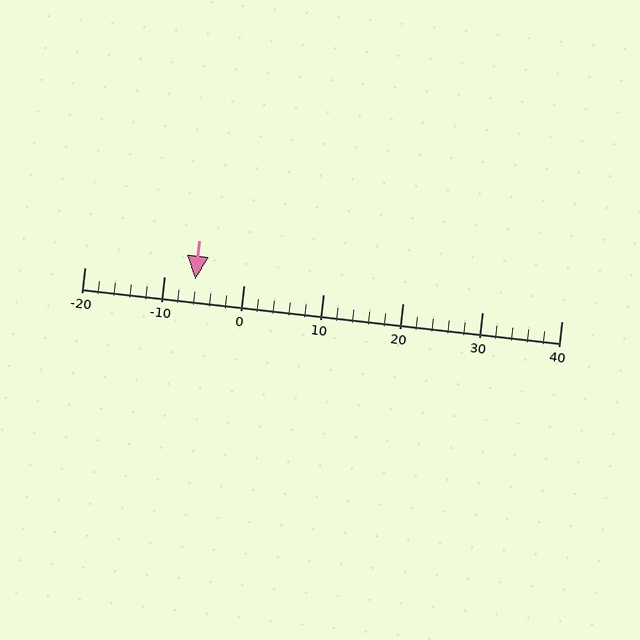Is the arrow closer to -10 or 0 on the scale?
The arrow is closer to -10.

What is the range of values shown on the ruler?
The ruler shows values from -20 to 40.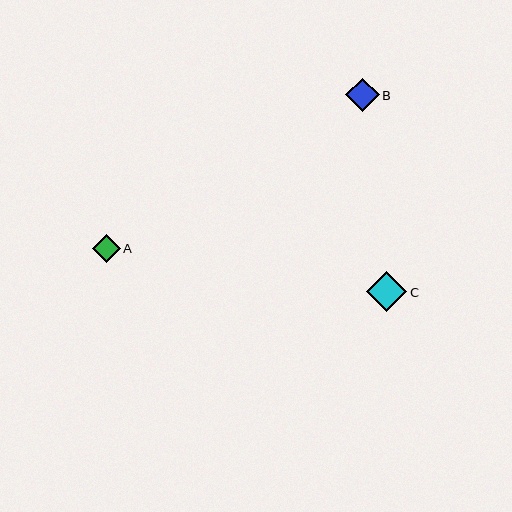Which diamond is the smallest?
Diamond A is the smallest with a size of approximately 28 pixels.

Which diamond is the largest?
Diamond C is the largest with a size of approximately 40 pixels.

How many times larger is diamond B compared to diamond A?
Diamond B is approximately 1.2 times the size of diamond A.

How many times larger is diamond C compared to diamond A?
Diamond C is approximately 1.4 times the size of diamond A.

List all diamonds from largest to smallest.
From largest to smallest: C, B, A.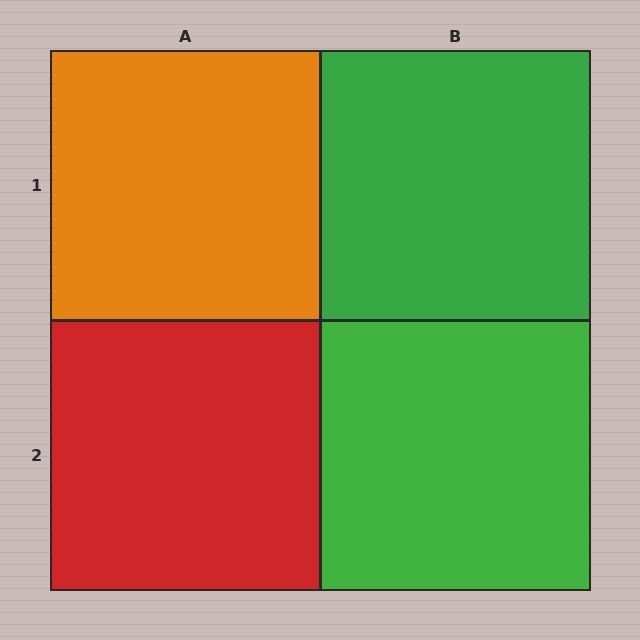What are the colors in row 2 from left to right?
Red, green.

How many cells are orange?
1 cell is orange.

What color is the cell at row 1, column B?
Green.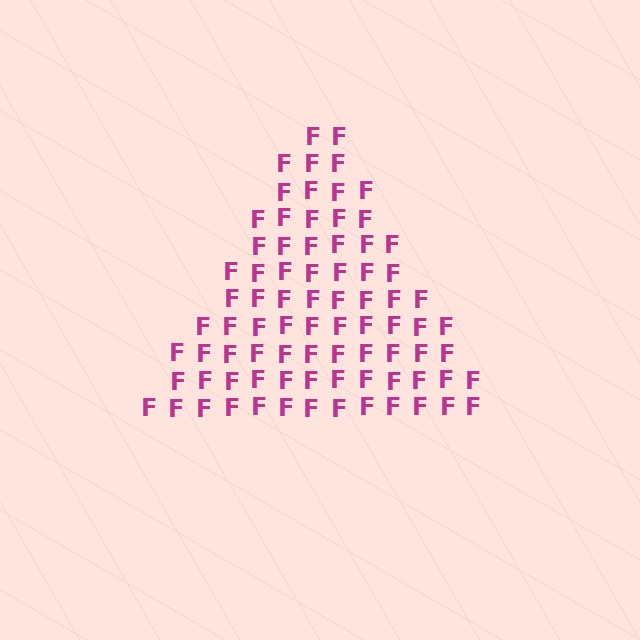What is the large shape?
The large shape is a triangle.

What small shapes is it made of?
It is made of small letter F's.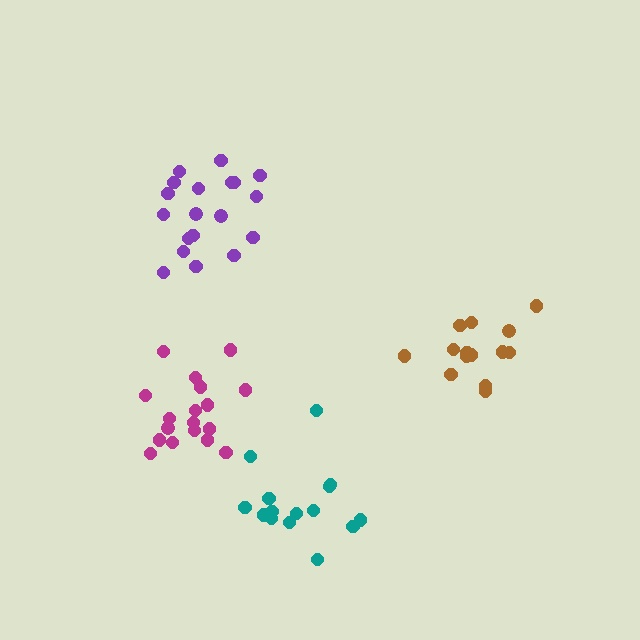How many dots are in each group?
Group 1: 14 dots, Group 2: 19 dots, Group 3: 18 dots, Group 4: 15 dots (66 total).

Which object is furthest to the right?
The brown cluster is rightmost.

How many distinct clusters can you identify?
There are 4 distinct clusters.